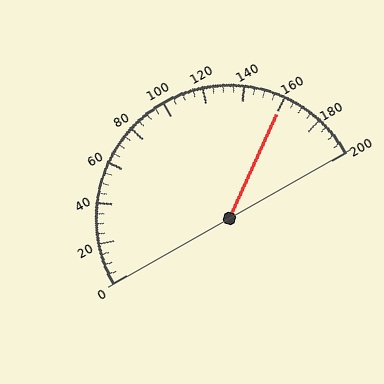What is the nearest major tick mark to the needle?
The nearest major tick mark is 160.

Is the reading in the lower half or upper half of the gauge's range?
The reading is in the upper half of the range (0 to 200).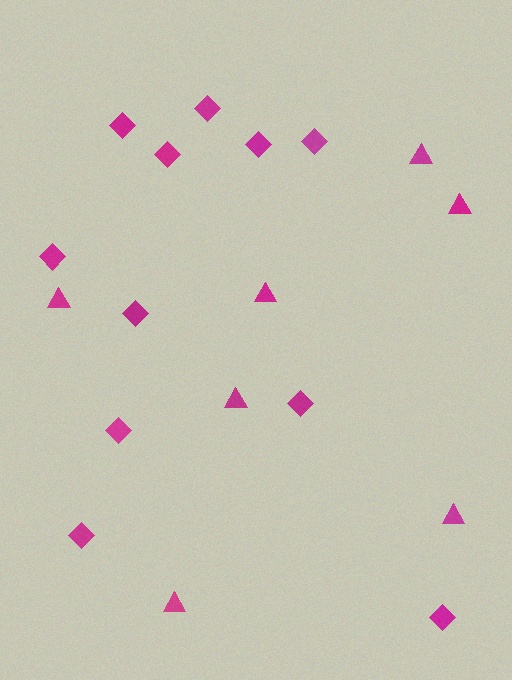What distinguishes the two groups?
There are 2 groups: one group of triangles (7) and one group of diamonds (11).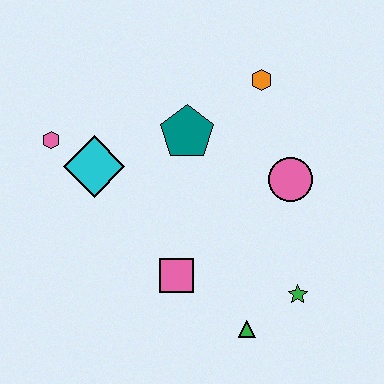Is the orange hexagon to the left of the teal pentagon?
No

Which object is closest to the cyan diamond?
The pink hexagon is closest to the cyan diamond.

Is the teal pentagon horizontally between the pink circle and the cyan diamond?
Yes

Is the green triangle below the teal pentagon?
Yes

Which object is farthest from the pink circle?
The pink hexagon is farthest from the pink circle.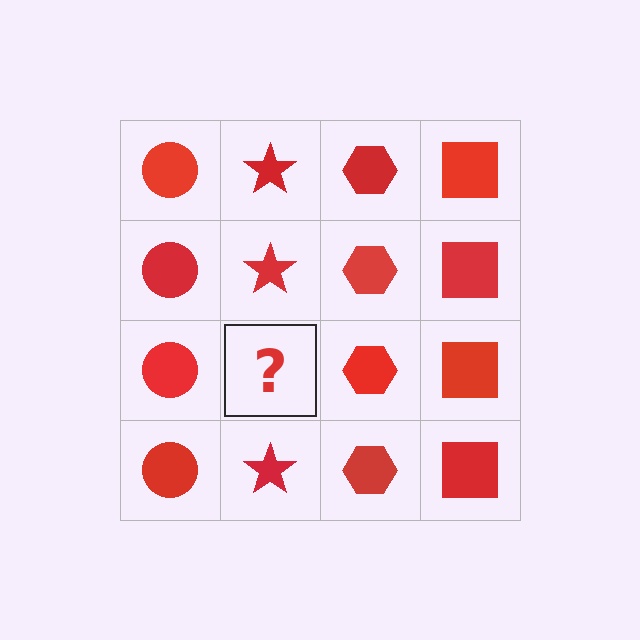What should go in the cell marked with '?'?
The missing cell should contain a red star.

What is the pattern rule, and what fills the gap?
The rule is that each column has a consistent shape. The gap should be filled with a red star.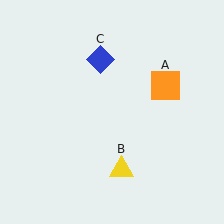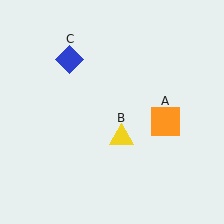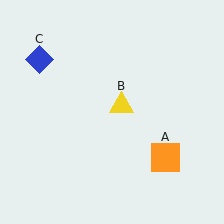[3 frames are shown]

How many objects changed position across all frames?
3 objects changed position: orange square (object A), yellow triangle (object B), blue diamond (object C).